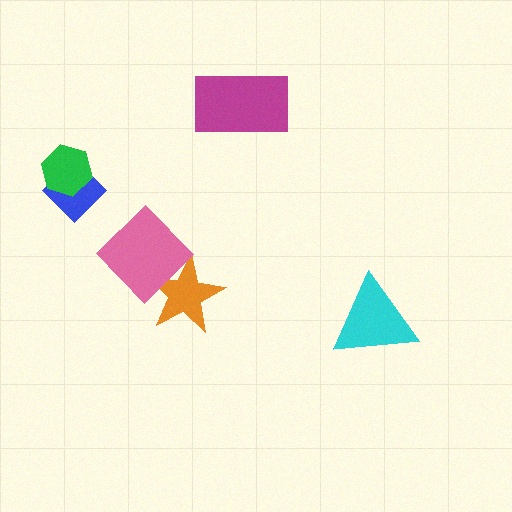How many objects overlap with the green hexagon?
1 object overlaps with the green hexagon.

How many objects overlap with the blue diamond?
1 object overlaps with the blue diamond.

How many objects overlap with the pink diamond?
1 object overlaps with the pink diamond.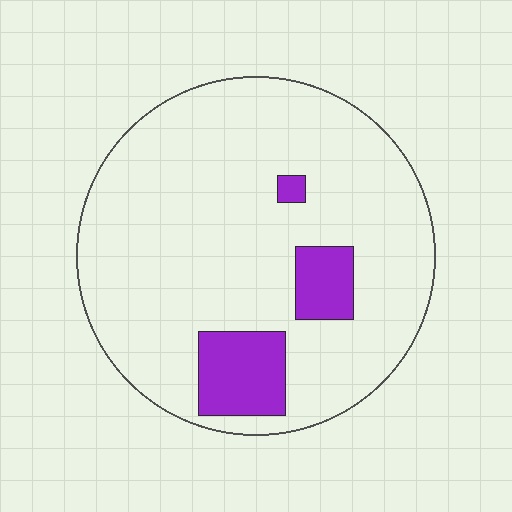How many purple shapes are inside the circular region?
3.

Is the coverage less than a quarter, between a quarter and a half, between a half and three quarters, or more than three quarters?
Less than a quarter.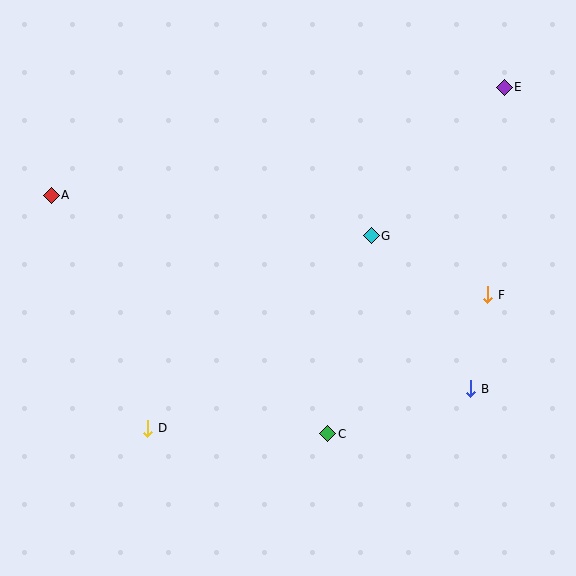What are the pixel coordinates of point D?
Point D is at (148, 428).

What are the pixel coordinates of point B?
Point B is at (471, 389).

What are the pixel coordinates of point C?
Point C is at (328, 434).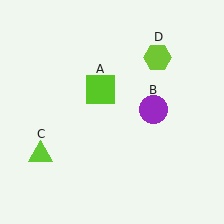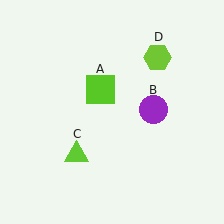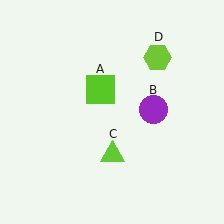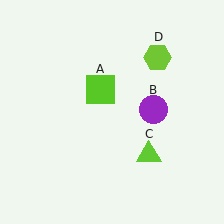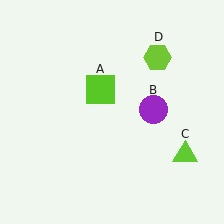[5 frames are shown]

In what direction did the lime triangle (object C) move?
The lime triangle (object C) moved right.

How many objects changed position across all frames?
1 object changed position: lime triangle (object C).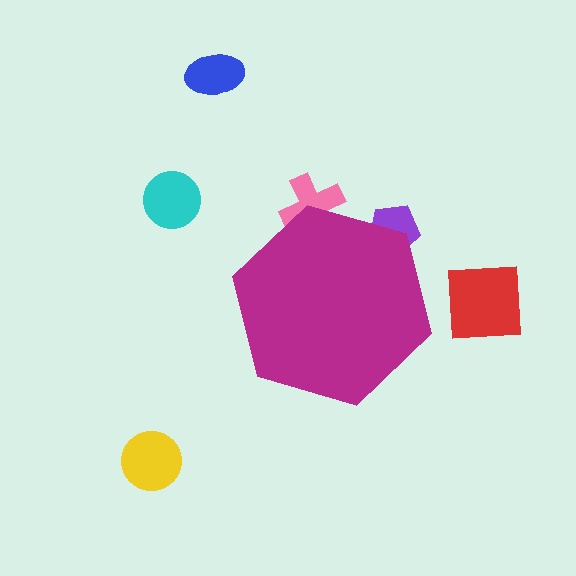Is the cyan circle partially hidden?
No, the cyan circle is fully visible.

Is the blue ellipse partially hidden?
No, the blue ellipse is fully visible.